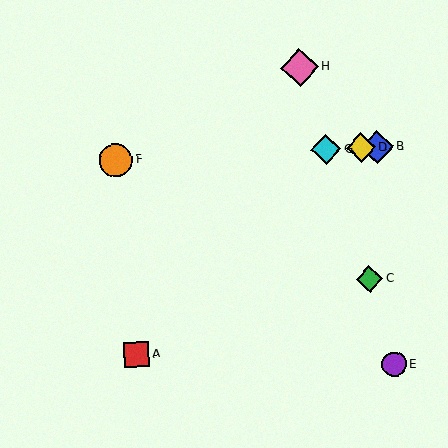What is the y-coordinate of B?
Object B is at y≈147.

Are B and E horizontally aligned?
No, B is at y≈147 and E is at y≈364.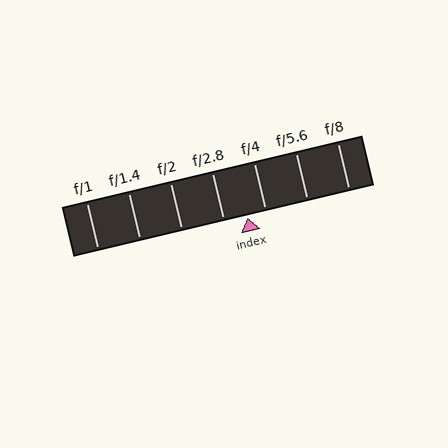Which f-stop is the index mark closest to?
The index mark is closest to f/4.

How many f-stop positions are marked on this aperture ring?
There are 7 f-stop positions marked.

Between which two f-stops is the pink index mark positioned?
The index mark is between f/2.8 and f/4.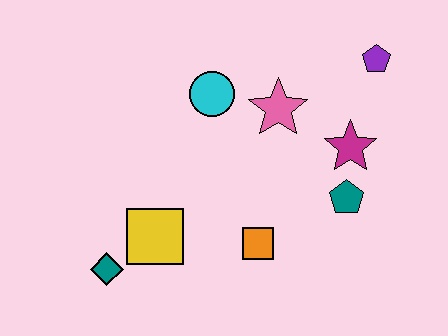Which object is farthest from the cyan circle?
The teal diamond is farthest from the cyan circle.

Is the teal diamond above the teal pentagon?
No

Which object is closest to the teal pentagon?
The magenta star is closest to the teal pentagon.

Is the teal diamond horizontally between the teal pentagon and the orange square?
No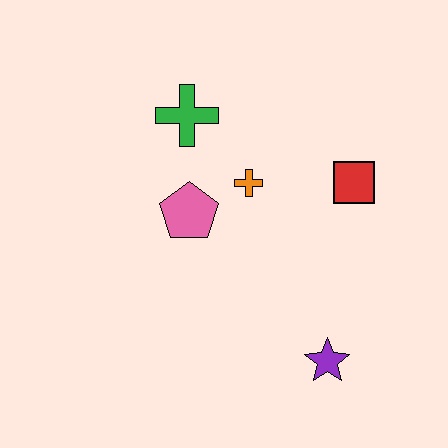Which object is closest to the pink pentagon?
The orange cross is closest to the pink pentagon.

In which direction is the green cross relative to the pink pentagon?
The green cross is above the pink pentagon.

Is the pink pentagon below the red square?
Yes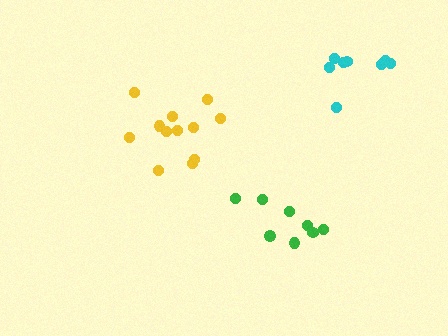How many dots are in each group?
Group 1: 12 dots, Group 2: 8 dots, Group 3: 8 dots (28 total).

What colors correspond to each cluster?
The clusters are colored: yellow, cyan, green.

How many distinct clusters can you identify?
There are 3 distinct clusters.